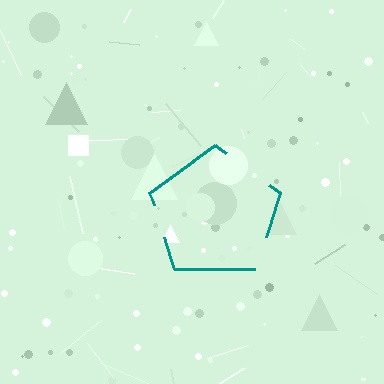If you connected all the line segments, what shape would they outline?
They would outline a pentagon.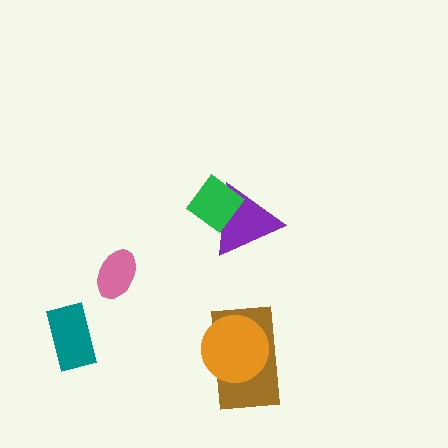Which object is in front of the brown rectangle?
The orange circle is in front of the brown rectangle.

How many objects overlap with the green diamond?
1 object overlaps with the green diamond.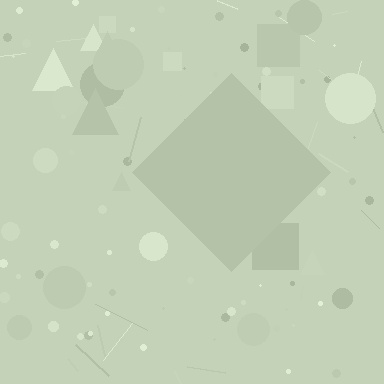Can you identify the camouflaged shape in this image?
The camouflaged shape is a diamond.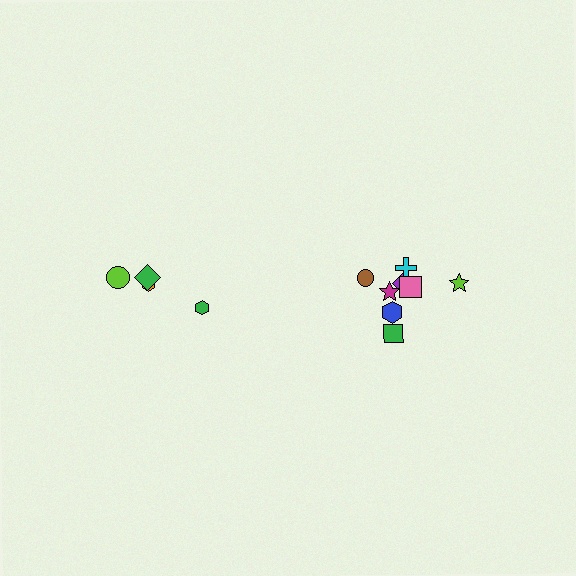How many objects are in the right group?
There are 8 objects.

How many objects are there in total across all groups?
There are 12 objects.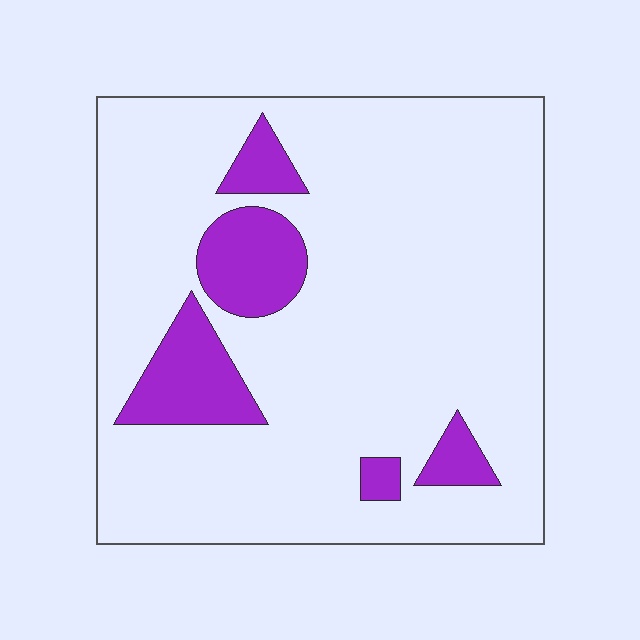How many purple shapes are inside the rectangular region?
5.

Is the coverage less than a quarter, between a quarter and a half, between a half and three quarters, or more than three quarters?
Less than a quarter.